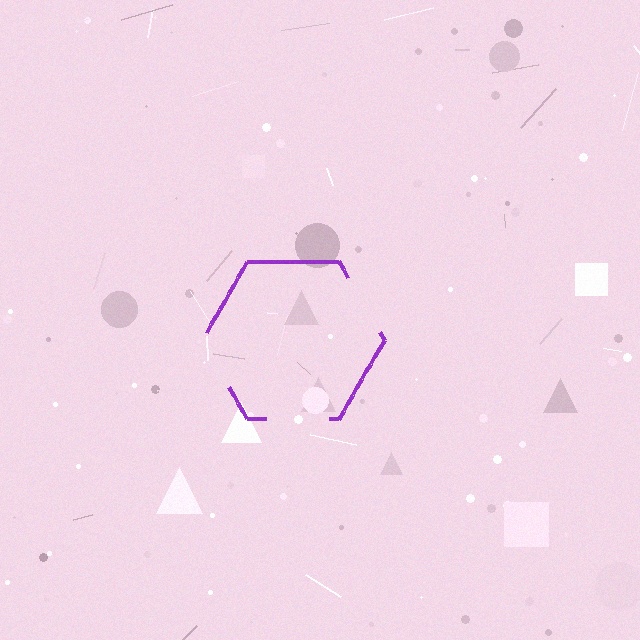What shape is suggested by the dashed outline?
The dashed outline suggests a hexagon.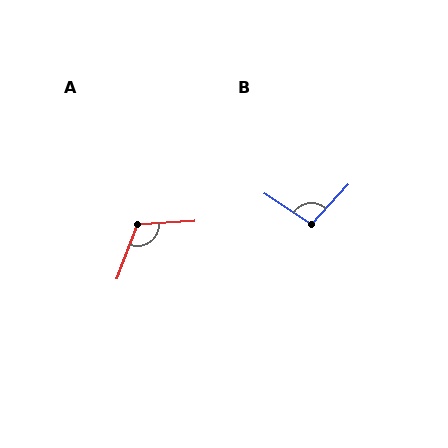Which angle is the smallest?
B, at approximately 99 degrees.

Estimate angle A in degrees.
Approximately 114 degrees.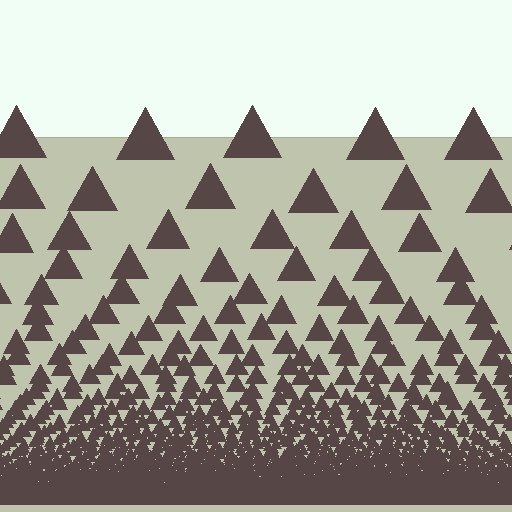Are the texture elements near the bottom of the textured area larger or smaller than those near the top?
Smaller. The gradient is inverted — elements near the bottom are smaller and denser.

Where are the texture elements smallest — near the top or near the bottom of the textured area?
Near the bottom.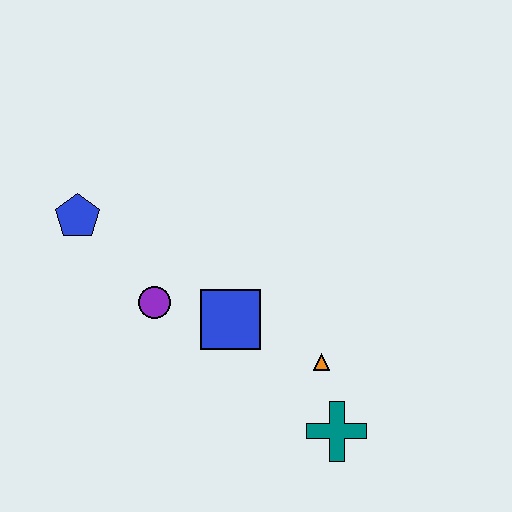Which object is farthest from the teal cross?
The blue pentagon is farthest from the teal cross.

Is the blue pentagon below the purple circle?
No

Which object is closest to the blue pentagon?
The purple circle is closest to the blue pentagon.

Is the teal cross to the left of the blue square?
No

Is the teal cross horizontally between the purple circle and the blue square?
No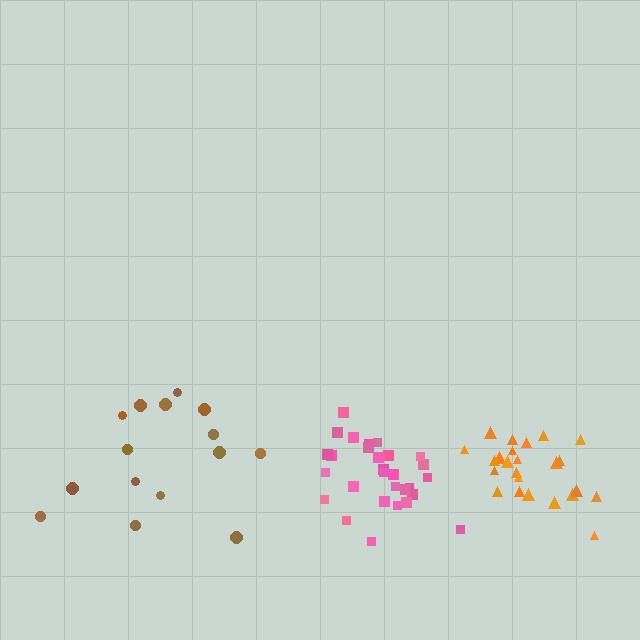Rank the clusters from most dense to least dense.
pink, orange, brown.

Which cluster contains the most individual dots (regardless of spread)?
Pink (29).